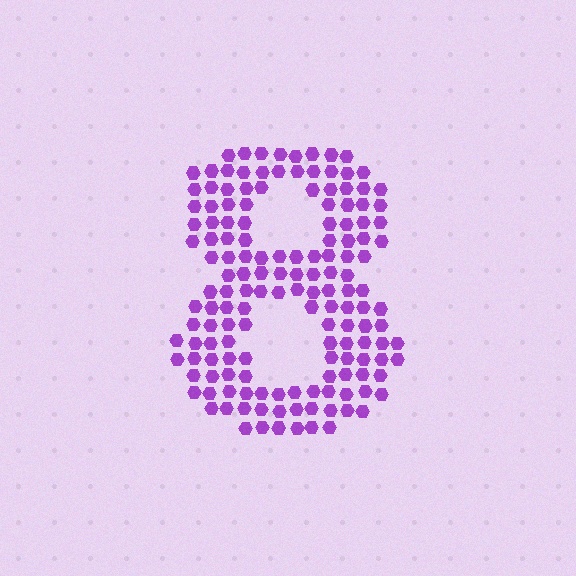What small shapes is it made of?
It is made of small hexagons.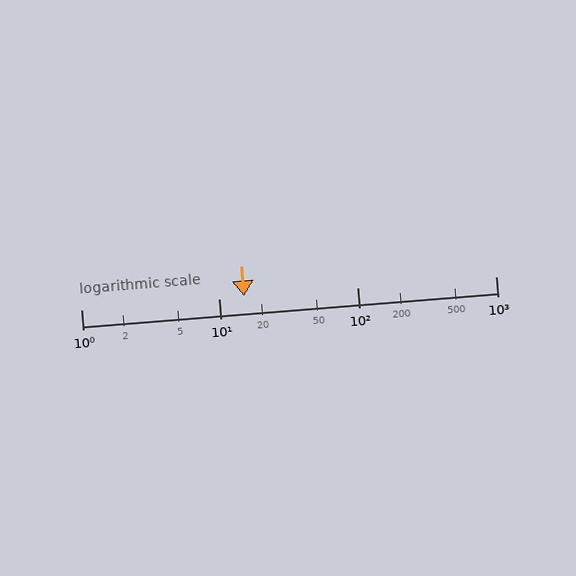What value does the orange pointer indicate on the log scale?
The pointer indicates approximately 15.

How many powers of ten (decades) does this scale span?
The scale spans 3 decades, from 1 to 1000.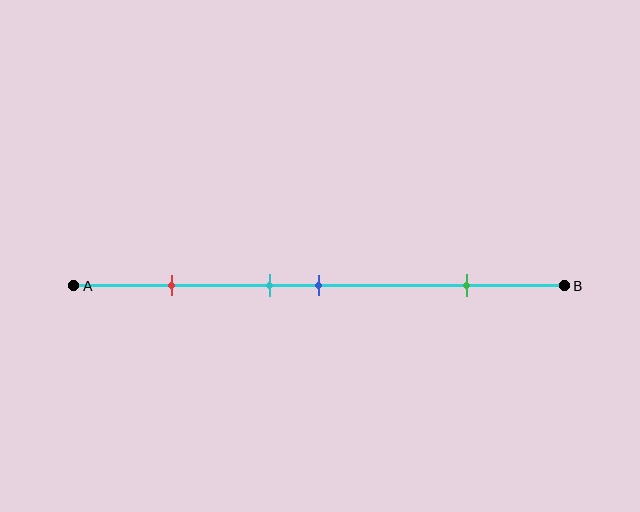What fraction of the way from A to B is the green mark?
The green mark is approximately 80% (0.8) of the way from A to B.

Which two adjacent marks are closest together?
The cyan and blue marks are the closest adjacent pair.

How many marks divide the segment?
There are 4 marks dividing the segment.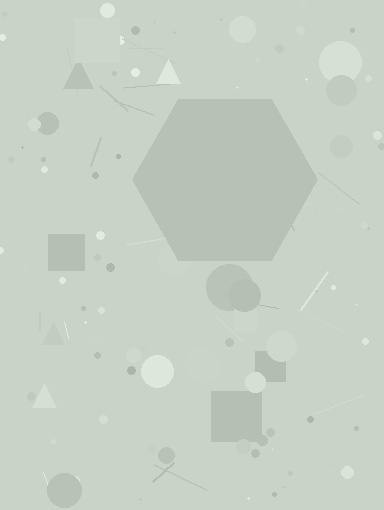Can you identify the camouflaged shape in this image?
The camouflaged shape is a hexagon.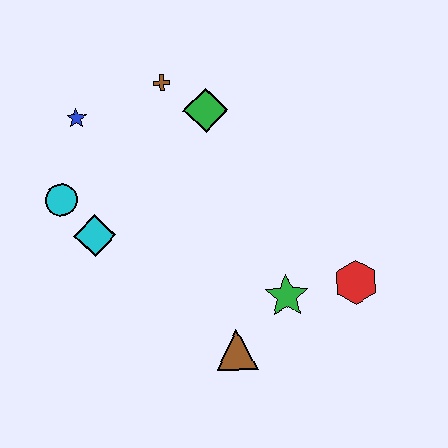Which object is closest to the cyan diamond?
The cyan circle is closest to the cyan diamond.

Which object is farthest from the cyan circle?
The red hexagon is farthest from the cyan circle.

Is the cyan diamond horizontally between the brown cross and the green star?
No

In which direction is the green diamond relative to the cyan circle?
The green diamond is to the right of the cyan circle.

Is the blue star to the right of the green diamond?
No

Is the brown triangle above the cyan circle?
No